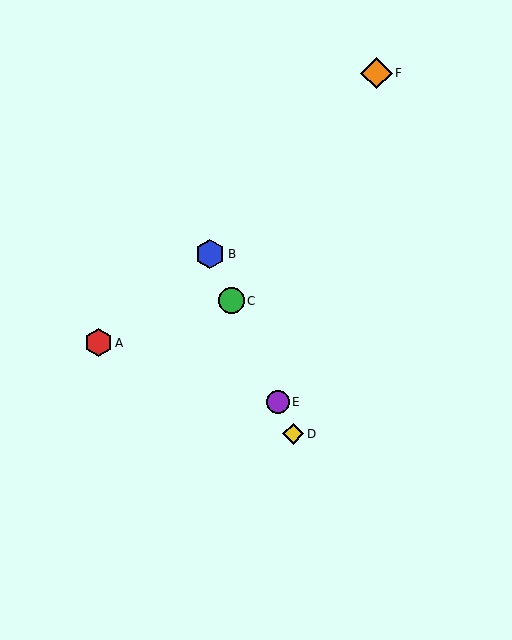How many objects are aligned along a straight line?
4 objects (B, C, D, E) are aligned along a straight line.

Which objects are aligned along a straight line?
Objects B, C, D, E are aligned along a straight line.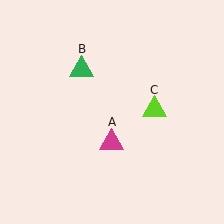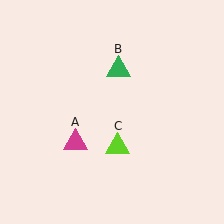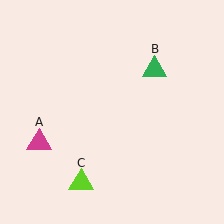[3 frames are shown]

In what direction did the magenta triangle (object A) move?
The magenta triangle (object A) moved left.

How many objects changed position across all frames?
3 objects changed position: magenta triangle (object A), green triangle (object B), lime triangle (object C).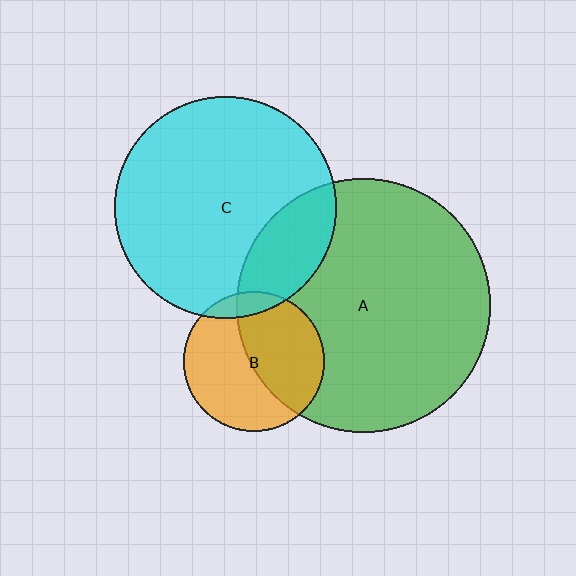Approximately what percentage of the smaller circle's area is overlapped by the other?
Approximately 10%.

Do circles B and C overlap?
Yes.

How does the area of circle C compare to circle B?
Approximately 2.5 times.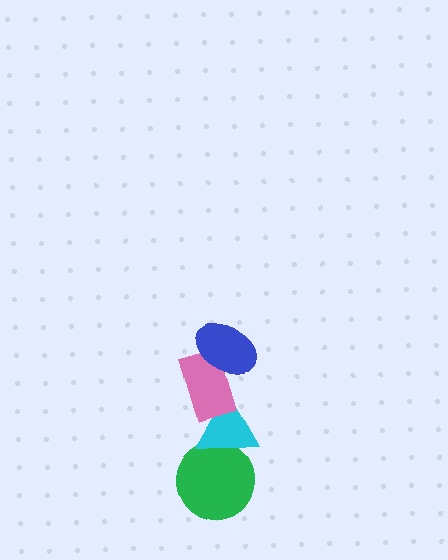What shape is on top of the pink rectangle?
The blue ellipse is on top of the pink rectangle.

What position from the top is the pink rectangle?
The pink rectangle is 2nd from the top.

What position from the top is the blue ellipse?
The blue ellipse is 1st from the top.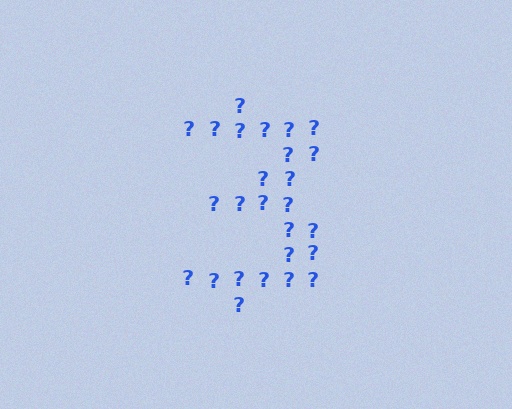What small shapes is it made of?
It is made of small question marks.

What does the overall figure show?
The overall figure shows the digit 3.